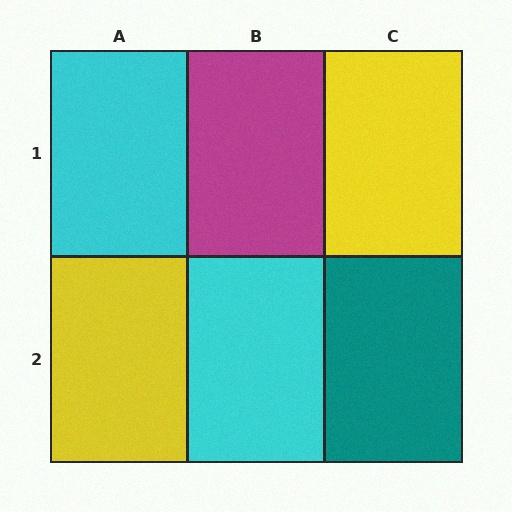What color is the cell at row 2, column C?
Teal.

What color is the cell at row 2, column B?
Cyan.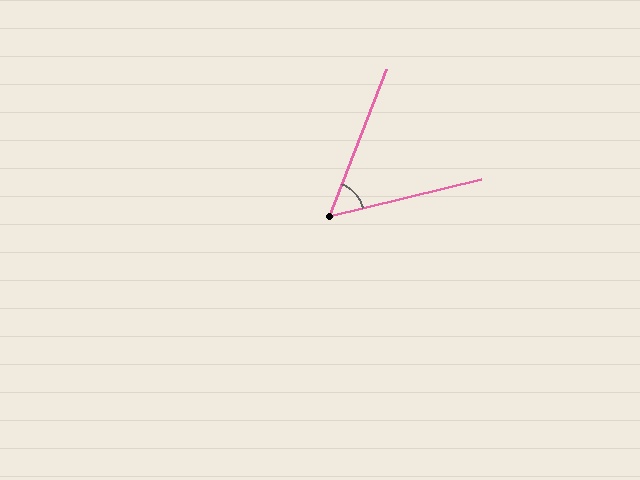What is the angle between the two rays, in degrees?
Approximately 55 degrees.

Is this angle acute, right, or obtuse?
It is acute.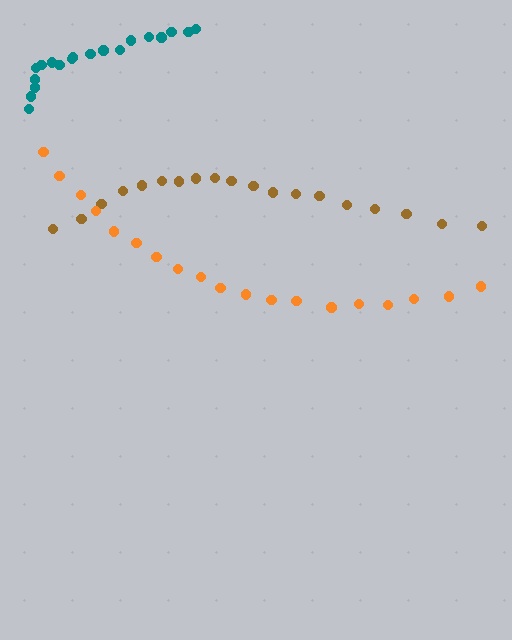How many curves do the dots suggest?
There are 3 distinct paths.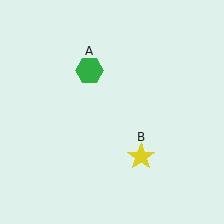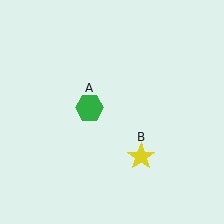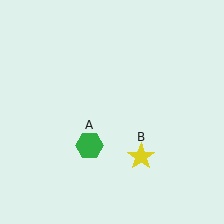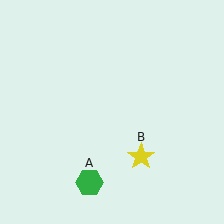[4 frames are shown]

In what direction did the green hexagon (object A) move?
The green hexagon (object A) moved down.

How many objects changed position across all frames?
1 object changed position: green hexagon (object A).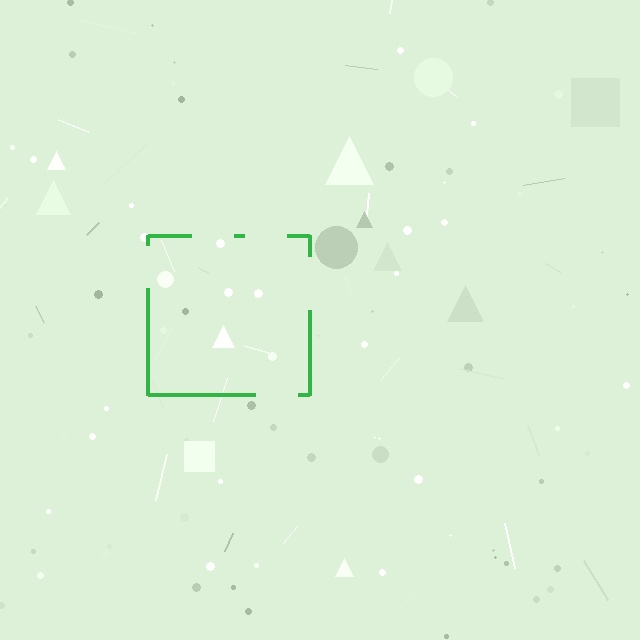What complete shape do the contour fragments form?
The contour fragments form a square.